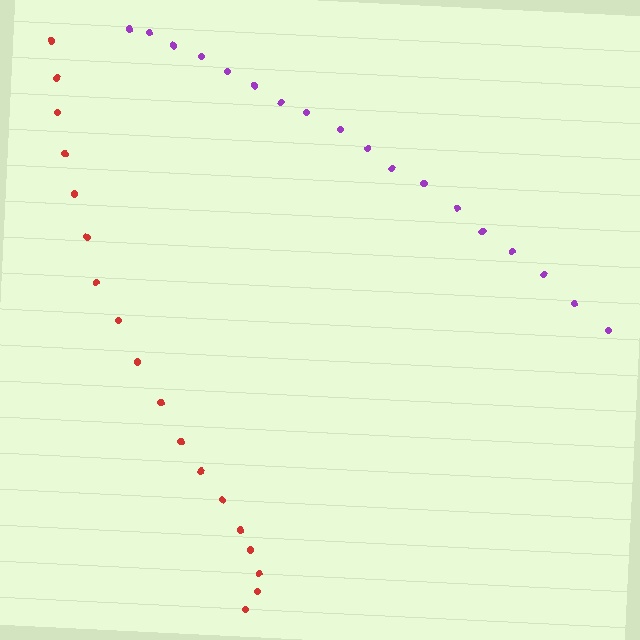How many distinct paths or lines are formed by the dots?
There are 2 distinct paths.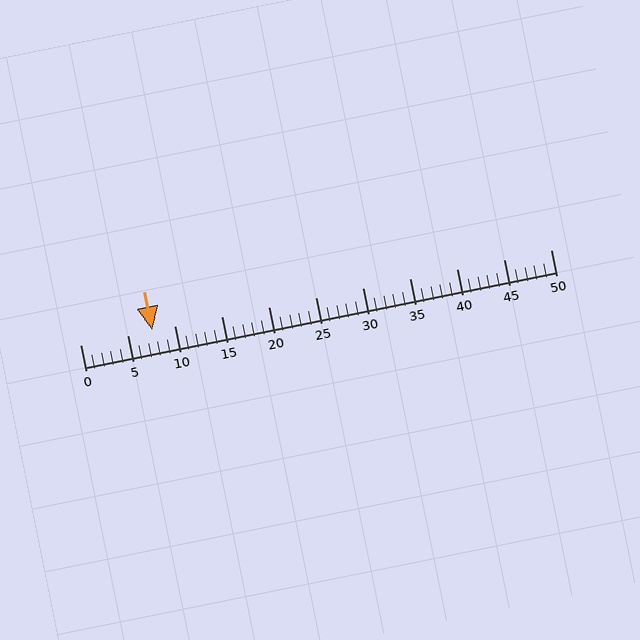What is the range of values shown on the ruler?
The ruler shows values from 0 to 50.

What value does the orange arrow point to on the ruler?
The orange arrow points to approximately 8.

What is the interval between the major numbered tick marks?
The major tick marks are spaced 5 units apart.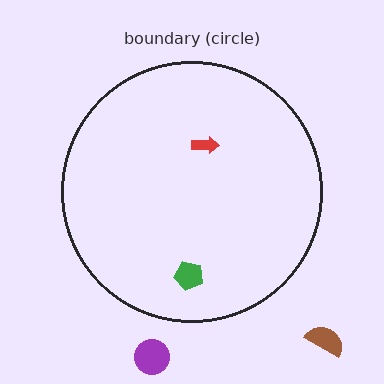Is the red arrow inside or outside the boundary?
Inside.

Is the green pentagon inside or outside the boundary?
Inside.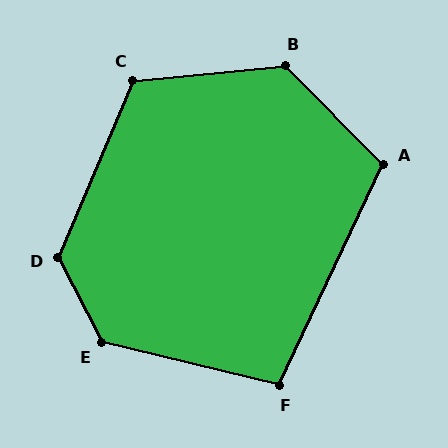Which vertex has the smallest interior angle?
F, at approximately 102 degrees.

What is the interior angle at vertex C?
Approximately 119 degrees (obtuse).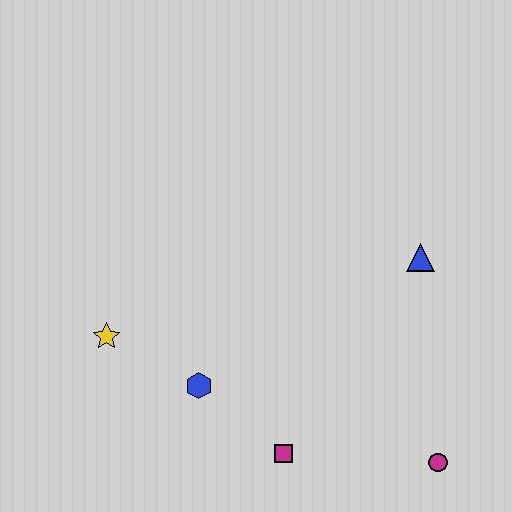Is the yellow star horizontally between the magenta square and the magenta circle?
No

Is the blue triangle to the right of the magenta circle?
No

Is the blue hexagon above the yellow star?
No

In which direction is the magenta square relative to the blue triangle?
The magenta square is below the blue triangle.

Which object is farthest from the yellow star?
The magenta circle is farthest from the yellow star.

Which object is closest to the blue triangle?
The magenta circle is closest to the blue triangle.